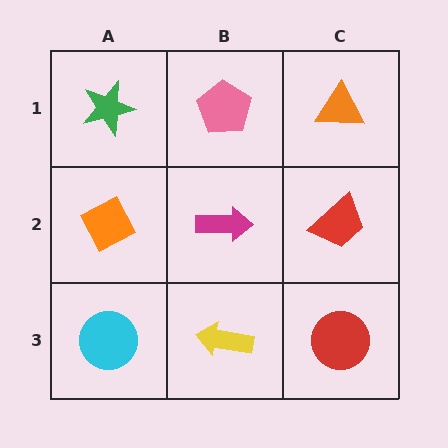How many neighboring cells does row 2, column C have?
3.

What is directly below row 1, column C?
A red trapezoid.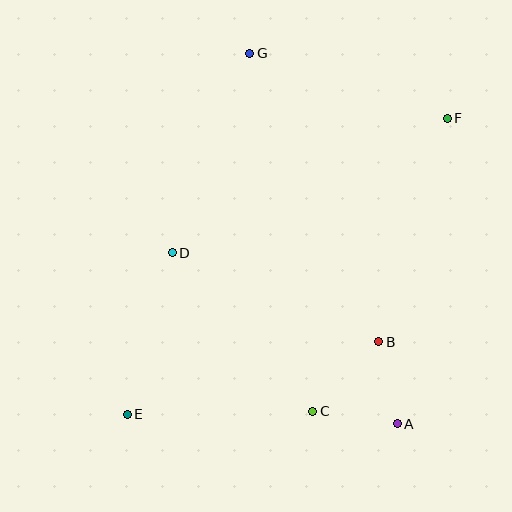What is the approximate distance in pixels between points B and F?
The distance between B and F is approximately 234 pixels.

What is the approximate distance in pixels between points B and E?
The distance between B and E is approximately 262 pixels.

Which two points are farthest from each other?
Points E and F are farthest from each other.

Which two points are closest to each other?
Points A and B are closest to each other.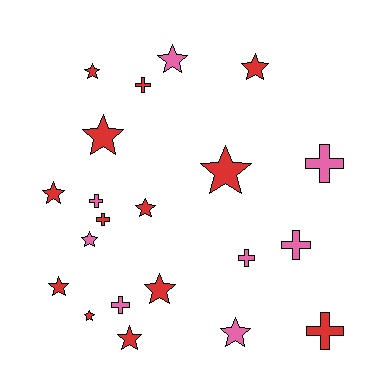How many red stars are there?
There are 10 red stars.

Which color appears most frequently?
Red, with 13 objects.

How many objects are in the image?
There are 21 objects.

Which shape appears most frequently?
Star, with 13 objects.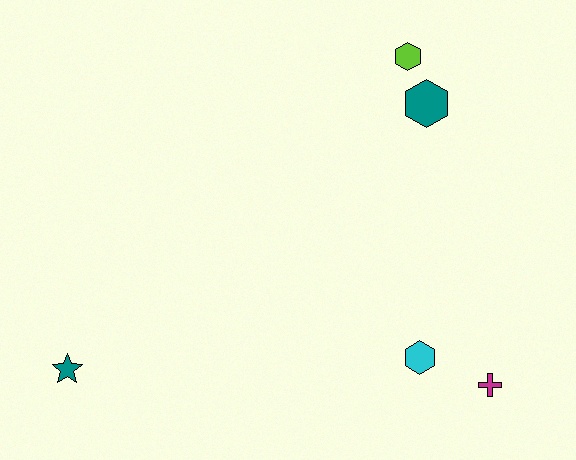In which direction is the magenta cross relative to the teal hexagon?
The magenta cross is below the teal hexagon.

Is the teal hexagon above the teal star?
Yes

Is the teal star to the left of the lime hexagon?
Yes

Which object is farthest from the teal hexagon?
The teal star is farthest from the teal hexagon.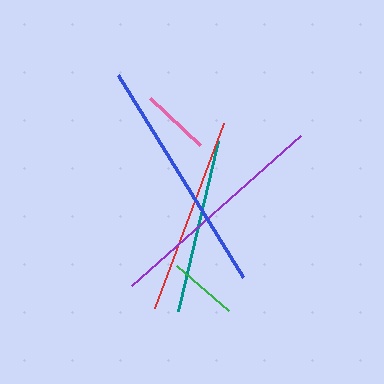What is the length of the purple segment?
The purple segment is approximately 225 pixels long.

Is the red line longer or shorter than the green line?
The red line is longer than the green line.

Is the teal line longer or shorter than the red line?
The red line is longer than the teal line.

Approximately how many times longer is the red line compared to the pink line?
The red line is approximately 2.9 times the length of the pink line.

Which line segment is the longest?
The blue line is the longest at approximately 237 pixels.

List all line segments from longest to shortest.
From longest to shortest: blue, purple, red, teal, green, pink.